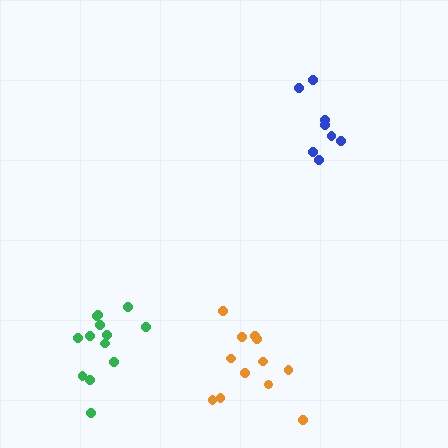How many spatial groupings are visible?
There are 3 spatial groupings.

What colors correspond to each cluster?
The clusters are colored: orange, blue, green.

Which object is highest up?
The blue cluster is topmost.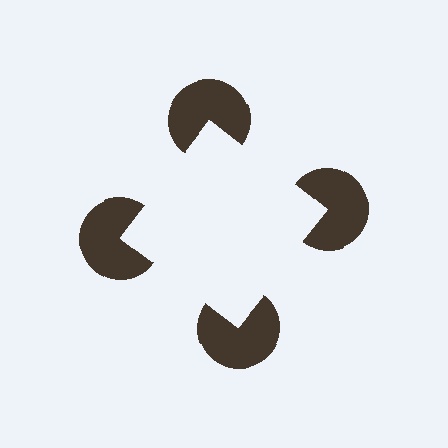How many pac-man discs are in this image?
There are 4 — one at each vertex of the illusory square.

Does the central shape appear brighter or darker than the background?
It typically appears slightly brighter than the background, even though no actual brightness change is drawn.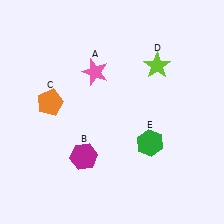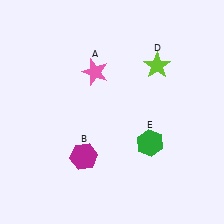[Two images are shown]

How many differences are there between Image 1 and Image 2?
There is 1 difference between the two images.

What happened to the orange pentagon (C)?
The orange pentagon (C) was removed in Image 2. It was in the top-left area of Image 1.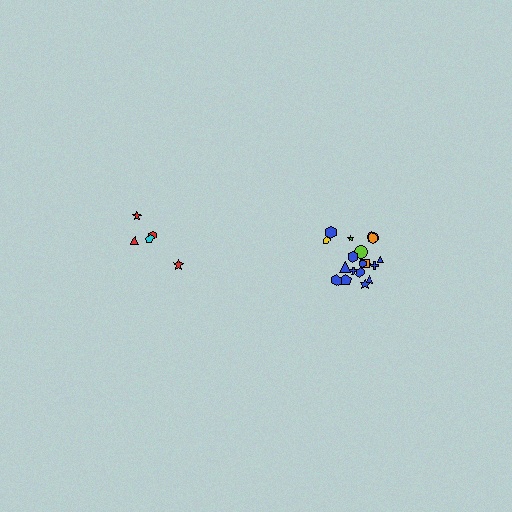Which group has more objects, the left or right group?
The right group.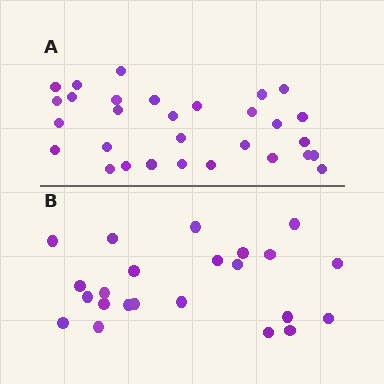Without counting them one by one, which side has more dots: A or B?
Region A (the top region) has more dots.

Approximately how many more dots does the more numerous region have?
Region A has roughly 8 or so more dots than region B.